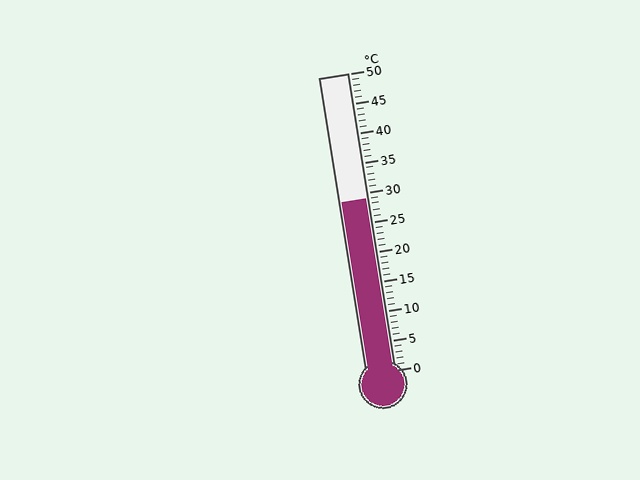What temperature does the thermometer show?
The thermometer shows approximately 29°C.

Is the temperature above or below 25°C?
The temperature is above 25°C.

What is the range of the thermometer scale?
The thermometer scale ranges from 0°C to 50°C.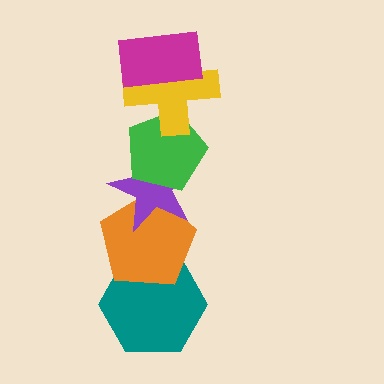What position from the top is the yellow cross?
The yellow cross is 2nd from the top.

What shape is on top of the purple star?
The green pentagon is on top of the purple star.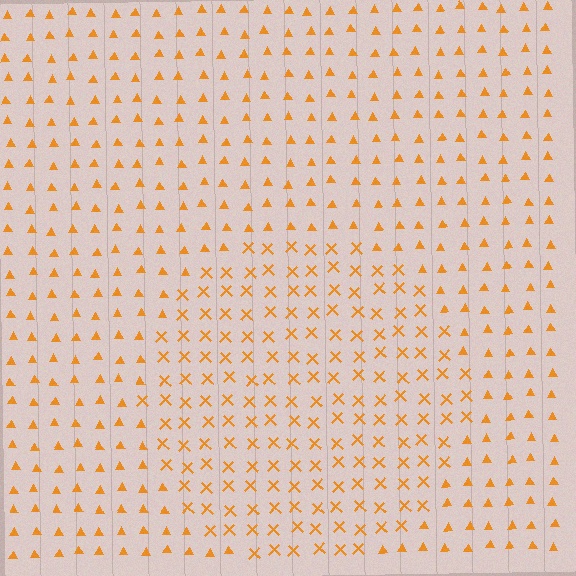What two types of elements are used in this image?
The image uses X marks inside the circle region and triangles outside it.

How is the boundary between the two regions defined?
The boundary is defined by a change in element shape: X marks inside vs. triangles outside. All elements share the same color and spacing.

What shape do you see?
I see a circle.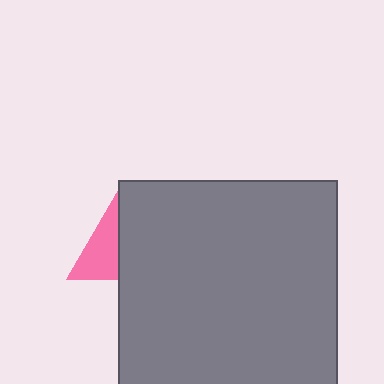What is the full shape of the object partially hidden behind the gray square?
The partially hidden object is a pink triangle.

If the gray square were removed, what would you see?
You would see the complete pink triangle.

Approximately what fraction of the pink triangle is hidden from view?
Roughly 60% of the pink triangle is hidden behind the gray square.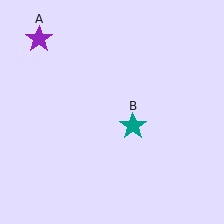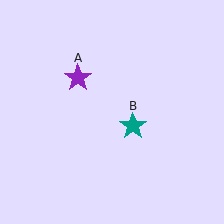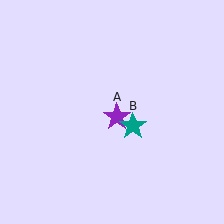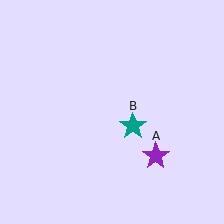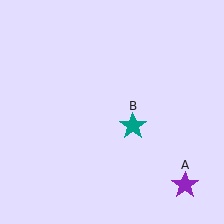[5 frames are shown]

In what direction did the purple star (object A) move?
The purple star (object A) moved down and to the right.